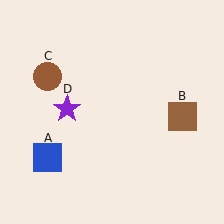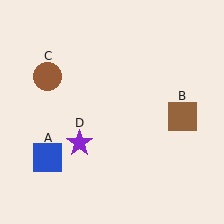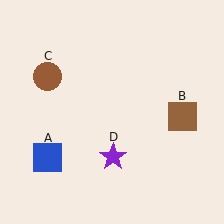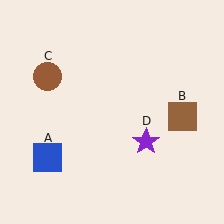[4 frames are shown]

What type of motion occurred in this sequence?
The purple star (object D) rotated counterclockwise around the center of the scene.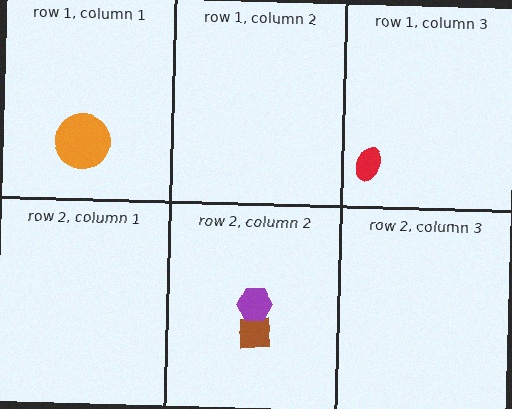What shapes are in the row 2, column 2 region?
The brown square, the purple hexagon.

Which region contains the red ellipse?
The row 1, column 3 region.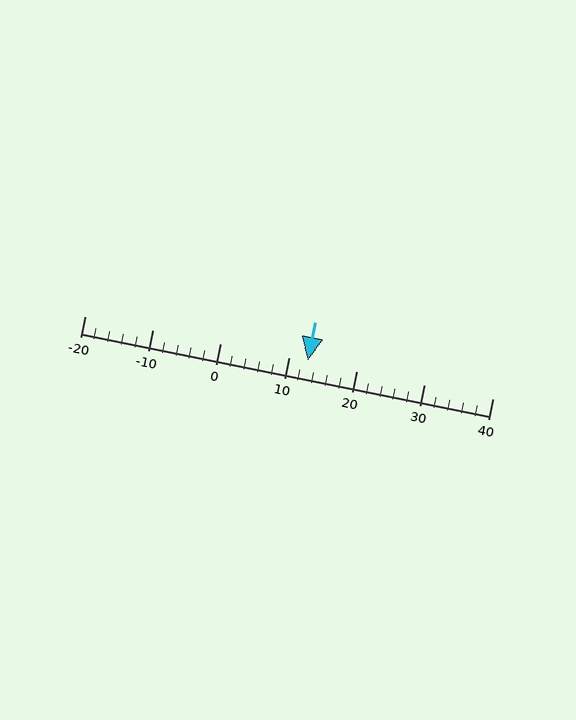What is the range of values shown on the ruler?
The ruler shows values from -20 to 40.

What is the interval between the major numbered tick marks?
The major tick marks are spaced 10 units apart.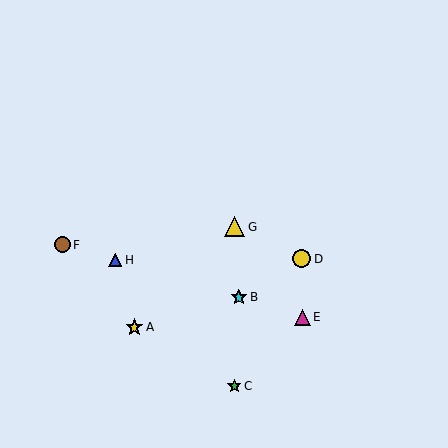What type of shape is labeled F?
Shape F is a brown circle.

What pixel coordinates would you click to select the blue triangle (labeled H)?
Click at (115, 260) to select the blue triangle H.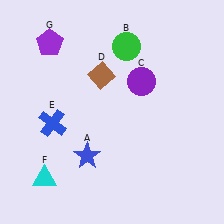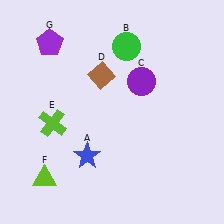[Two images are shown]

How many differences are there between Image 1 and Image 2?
There are 2 differences between the two images.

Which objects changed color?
E changed from blue to lime. F changed from cyan to lime.